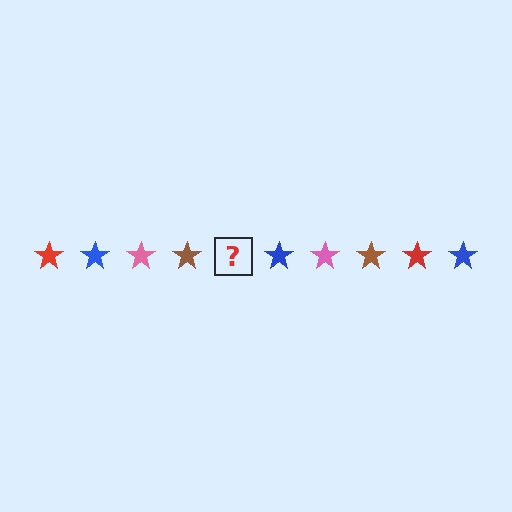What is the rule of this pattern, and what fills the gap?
The rule is that the pattern cycles through red, blue, pink, brown stars. The gap should be filled with a red star.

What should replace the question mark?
The question mark should be replaced with a red star.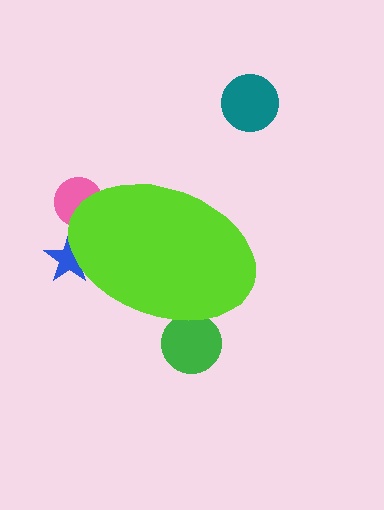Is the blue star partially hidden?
Yes, the blue star is partially hidden behind the lime ellipse.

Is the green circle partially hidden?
Yes, the green circle is partially hidden behind the lime ellipse.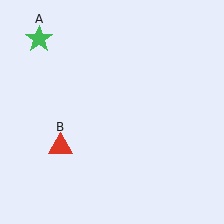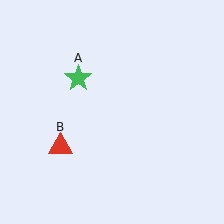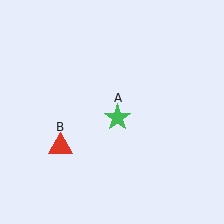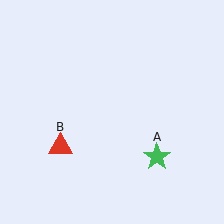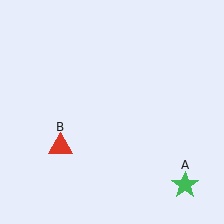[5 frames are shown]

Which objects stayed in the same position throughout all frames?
Red triangle (object B) remained stationary.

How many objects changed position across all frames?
1 object changed position: green star (object A).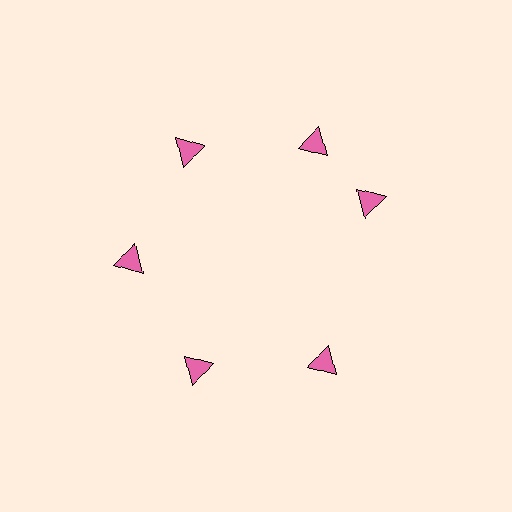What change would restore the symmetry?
The symmetry would be restored by rotating it back into even spacing with its neighbors so that all 6 triangles sit at equal angles and equal distance from the center.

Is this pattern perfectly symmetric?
No. The 6 pink triangles are arranged in a ring, but one element near the 3 o'clock position is rotated out of alignment along the ring, breaking the 6-fold rotational symmetry.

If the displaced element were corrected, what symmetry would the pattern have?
It would have 6-fold rotational symmetry — the pattern would map onto itself every 60 degrees.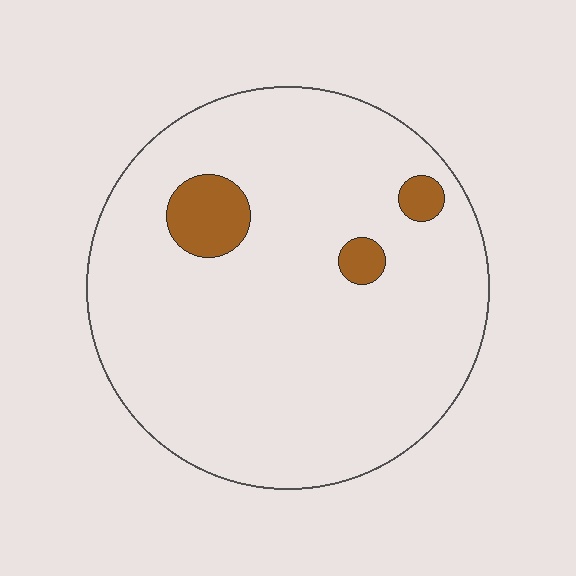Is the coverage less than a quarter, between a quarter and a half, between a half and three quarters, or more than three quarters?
Less than a quarter.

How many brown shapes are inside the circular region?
3.